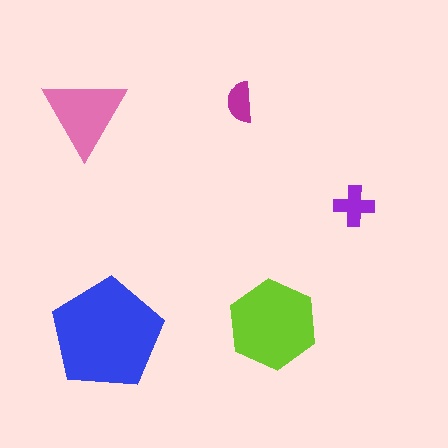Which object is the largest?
The blue pentagon.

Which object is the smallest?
The magenta semicircle.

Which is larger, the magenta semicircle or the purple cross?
The purple cross.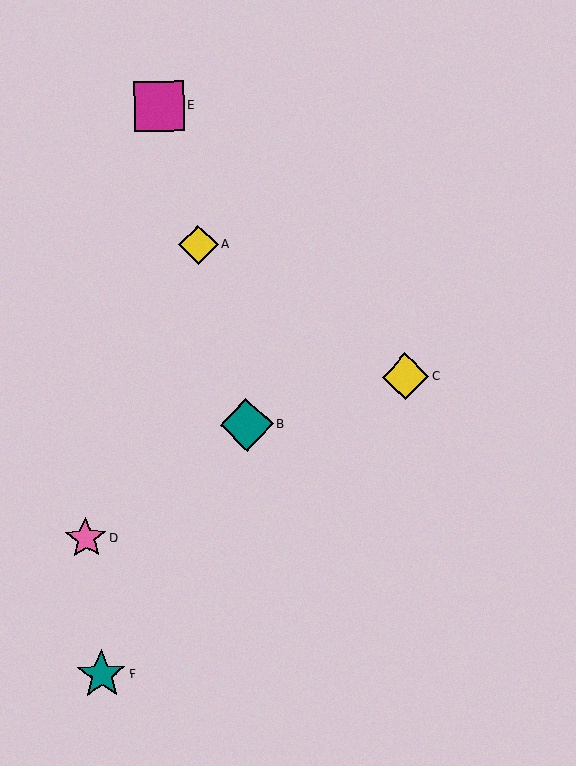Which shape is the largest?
The teal diamond (labeled B) is the largest.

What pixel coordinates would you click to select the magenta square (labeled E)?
Click at (159, 106) to select the magenta square E.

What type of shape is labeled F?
Shape F is a teal star.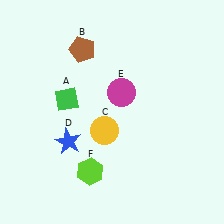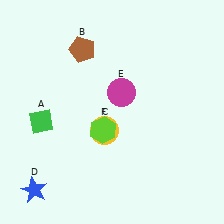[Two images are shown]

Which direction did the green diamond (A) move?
The green diamond (A) moved left.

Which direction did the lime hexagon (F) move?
The lime hexagon (F) moved up.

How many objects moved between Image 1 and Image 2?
3 objects moved between the two images.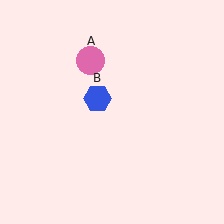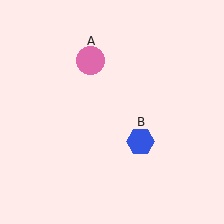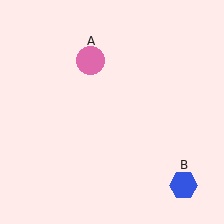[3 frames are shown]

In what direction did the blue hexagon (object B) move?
The blue hexagon (object B) moved down and to the right.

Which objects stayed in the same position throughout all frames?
Pink circle (object A) remained stationary.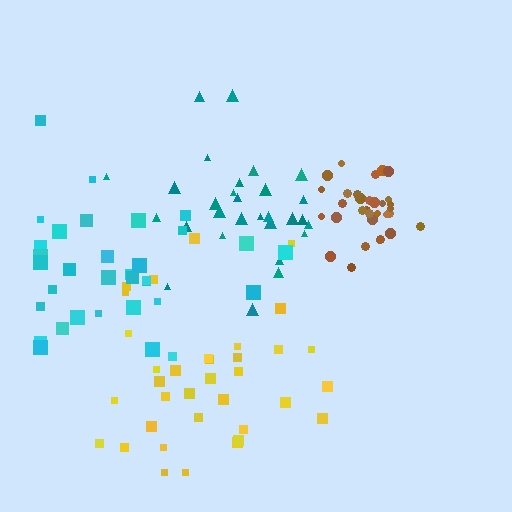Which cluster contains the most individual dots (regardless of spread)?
Yellow (35).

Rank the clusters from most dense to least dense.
brown, teal, cyan, yellow.